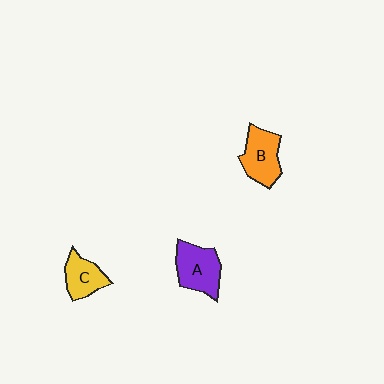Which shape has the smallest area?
Shape C (yellow).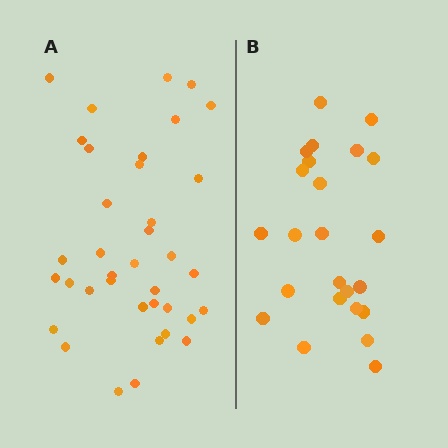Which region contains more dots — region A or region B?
Region A (the left region) has more dots.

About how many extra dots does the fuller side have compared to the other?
Region A has approximately 15 more dots than region B.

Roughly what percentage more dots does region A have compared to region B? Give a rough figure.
About 55% more.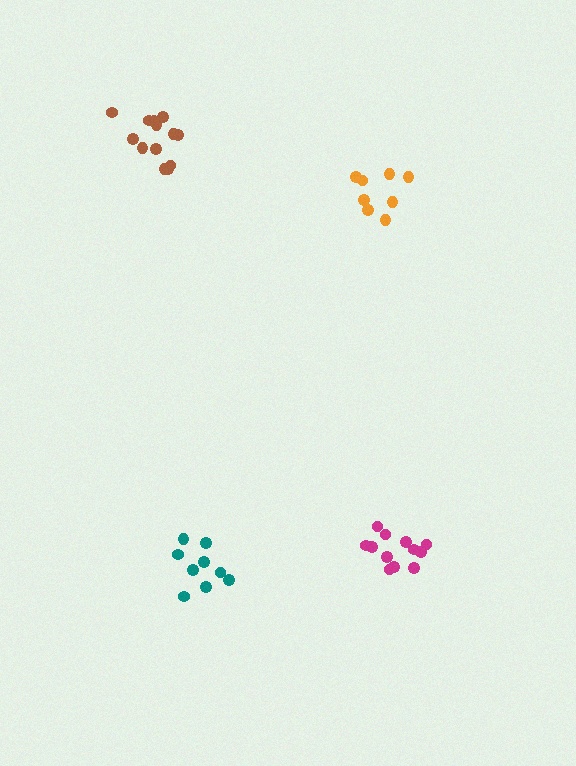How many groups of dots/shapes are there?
There are 4 groups.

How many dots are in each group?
Group 1: 12 dots, Group 2: 8 dots, Group 3: 9 dots, Group 4: 13 dots (42 total).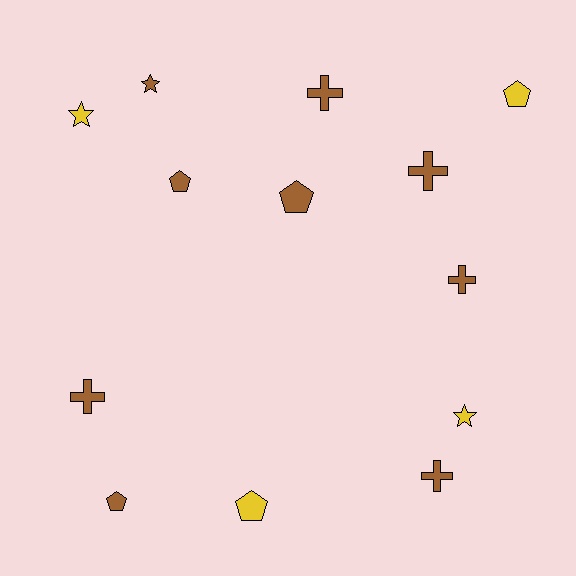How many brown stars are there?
There is 1 brown star.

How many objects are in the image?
There are 13 objects.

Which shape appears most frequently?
Cross, with 5 objects.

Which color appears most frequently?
Brown, with 9 objects.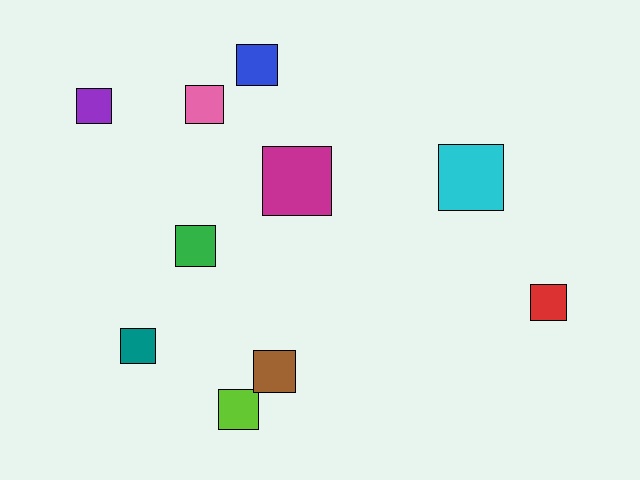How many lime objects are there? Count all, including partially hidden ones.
There is 1 lime object.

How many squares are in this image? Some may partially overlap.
There are 10 squares.